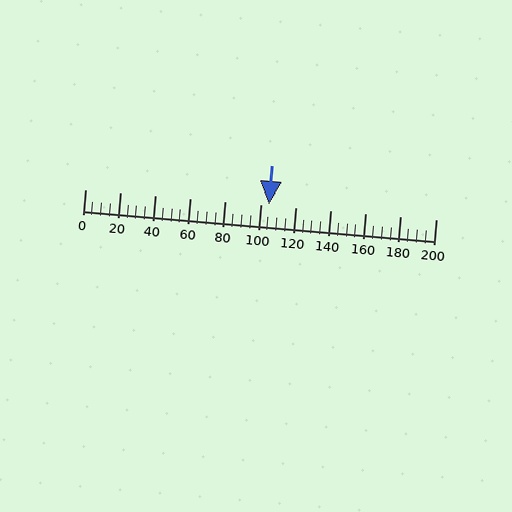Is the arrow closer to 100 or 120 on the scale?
The arrow is closer to 100.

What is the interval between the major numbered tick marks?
The major tick marks are spaced 20 units apart.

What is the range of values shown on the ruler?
The ruler shows values from 0 to 200.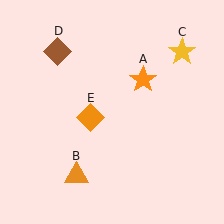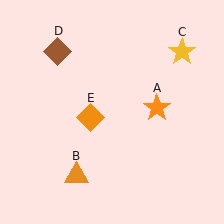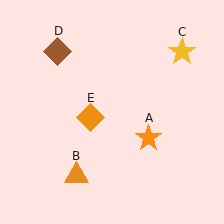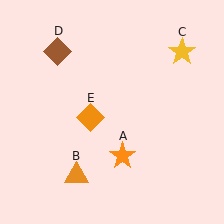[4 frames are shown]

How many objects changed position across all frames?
1 object changed position: orange star (object A).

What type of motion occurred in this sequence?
The orange star (object A) rotated clockwise around the center of the scene.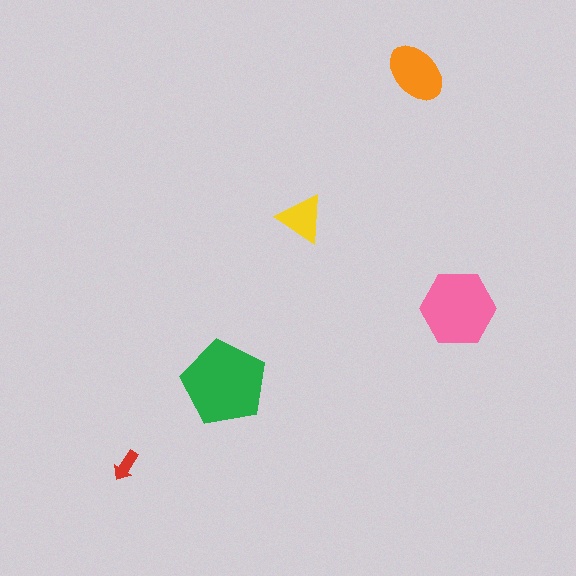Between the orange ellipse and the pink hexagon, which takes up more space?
The pink hexagon.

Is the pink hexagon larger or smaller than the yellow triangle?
Larger.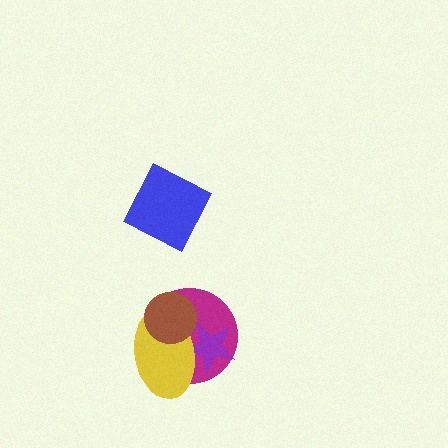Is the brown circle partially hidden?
No, no other shape covers it.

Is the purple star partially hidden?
Yes, it is partially covered by another shape.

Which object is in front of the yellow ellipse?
The brown circle is in front of the yellow ellipse.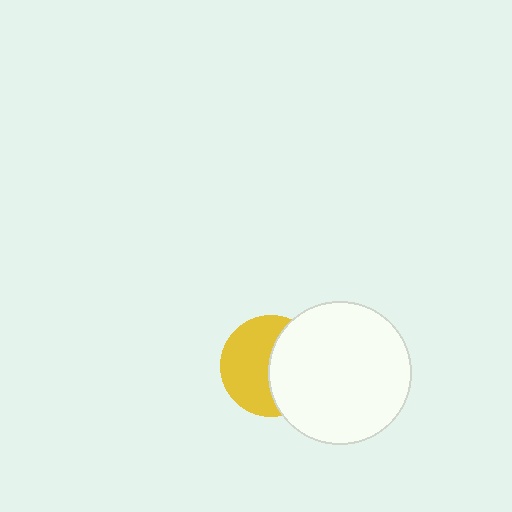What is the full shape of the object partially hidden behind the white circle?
The partially hidden object is a yellow circle.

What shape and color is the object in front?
The object in front is a white circle.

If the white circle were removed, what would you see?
You would see the complete yellow circle.